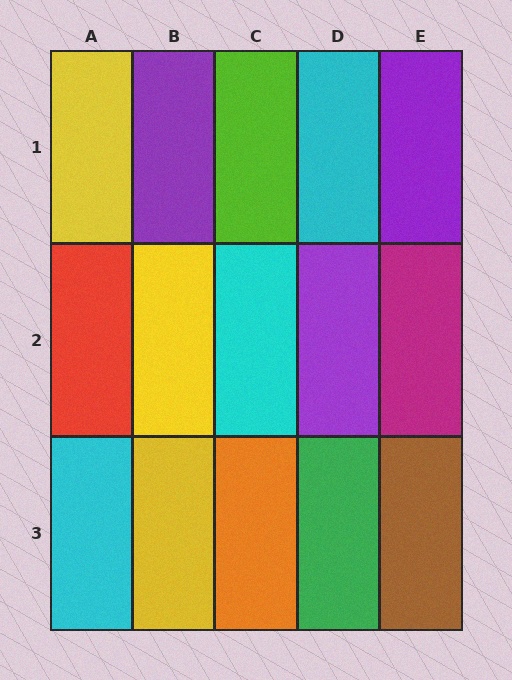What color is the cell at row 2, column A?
Red.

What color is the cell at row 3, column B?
Yellow.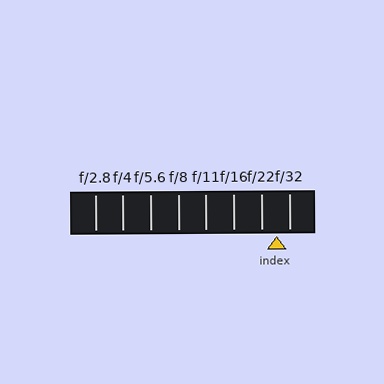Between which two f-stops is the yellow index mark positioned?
The index mark is between f/22 and f/32.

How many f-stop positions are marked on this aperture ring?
There are 8 f-stop positions marked.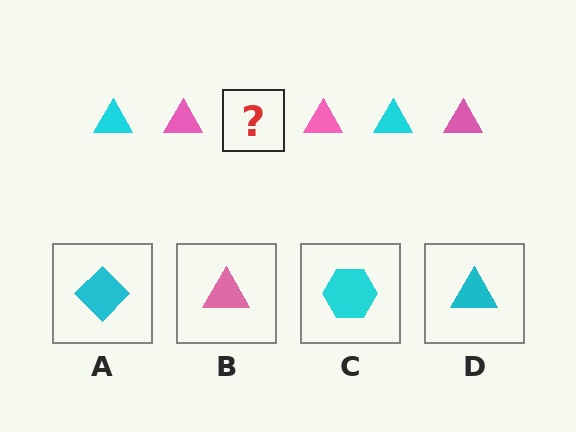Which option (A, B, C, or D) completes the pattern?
D.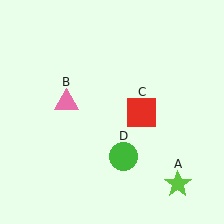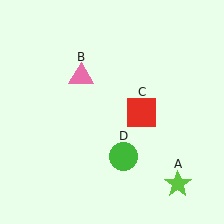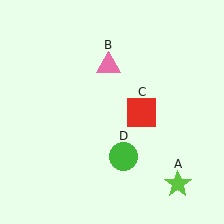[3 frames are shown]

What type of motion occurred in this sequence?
The pink triangle (object B) rotated clockwise around the center of the scene.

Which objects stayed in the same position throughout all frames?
Lime star (object A) and red square (object C) and green circle (object D) remained stationary.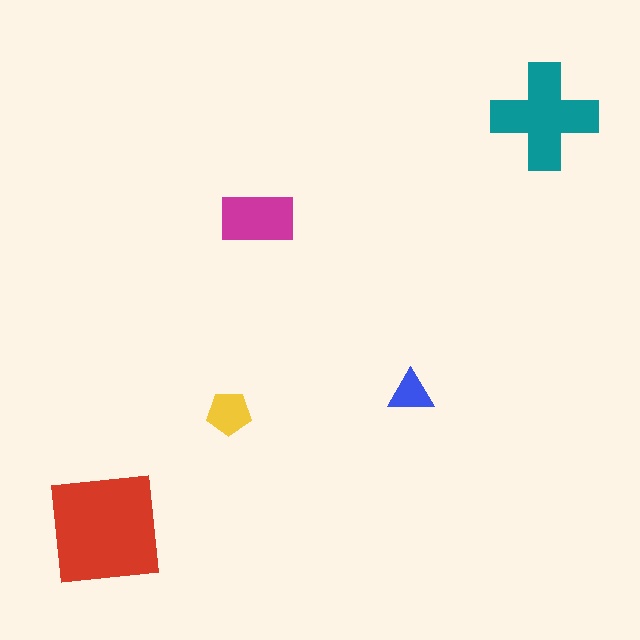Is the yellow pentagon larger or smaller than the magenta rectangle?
Smaller.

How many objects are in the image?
There are 5 objects in the image.